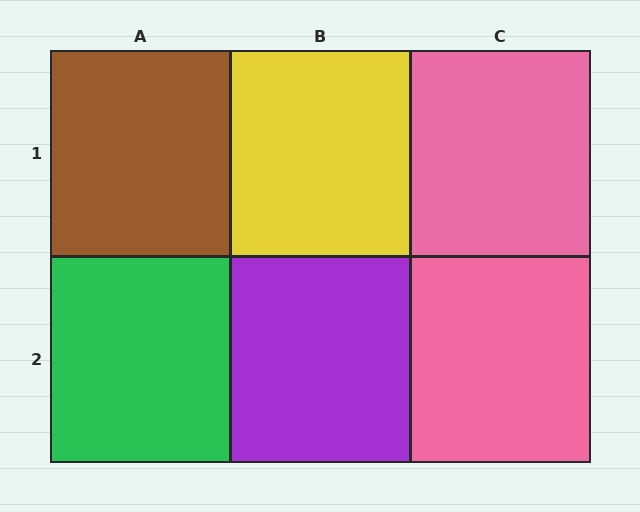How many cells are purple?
1 cell is purple.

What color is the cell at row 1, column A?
Brown.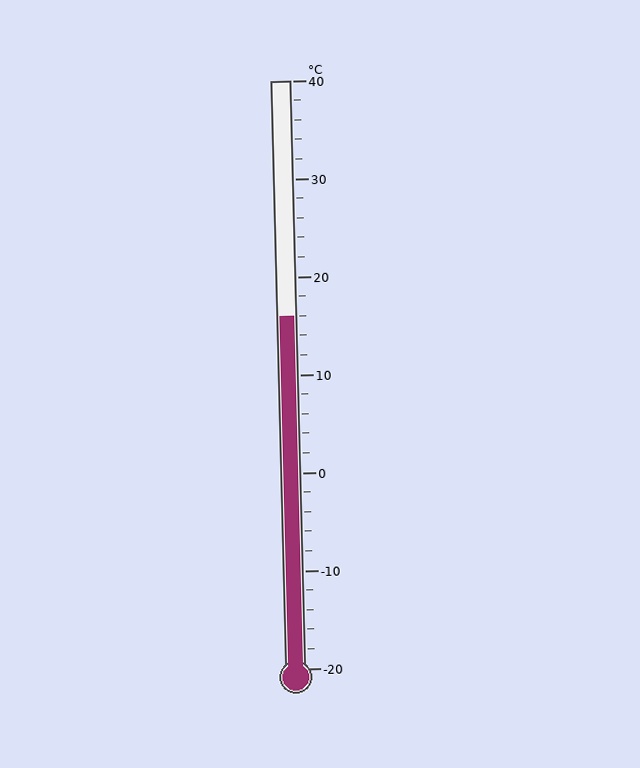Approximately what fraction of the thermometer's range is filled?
The thermometer is filled to approximately 60% of its range.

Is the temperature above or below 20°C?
The temperature is below 20°C.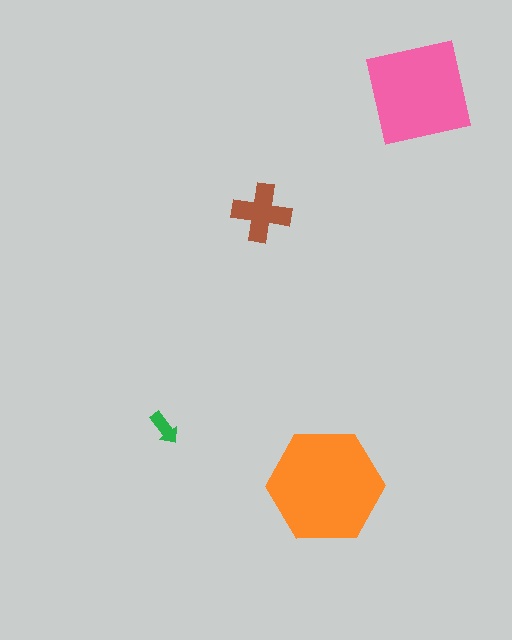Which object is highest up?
The pink square is topmost.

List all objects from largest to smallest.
The orange hexagon, the pink square, the brown cross, the green arrow.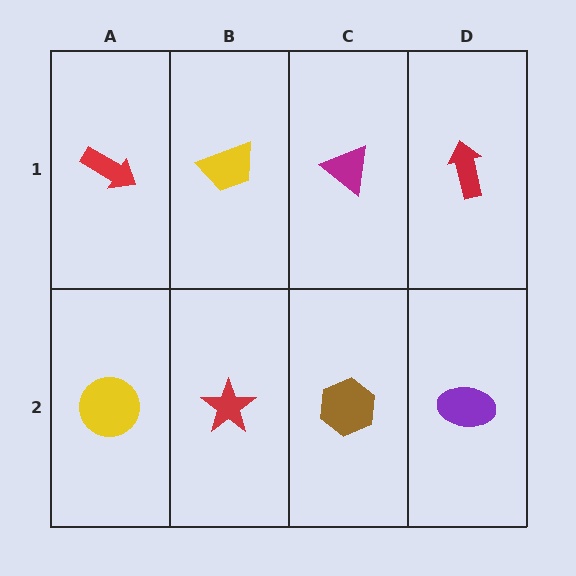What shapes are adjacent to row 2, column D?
A red arrow (row 1, column D), a brown hexagon (row 2, column C).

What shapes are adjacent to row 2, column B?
A yellow trapezoid (row 1, column B), a yellow circle (row 2, column A), a brown hexagon (row 2, column C).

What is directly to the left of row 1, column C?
A yellow trapezoid.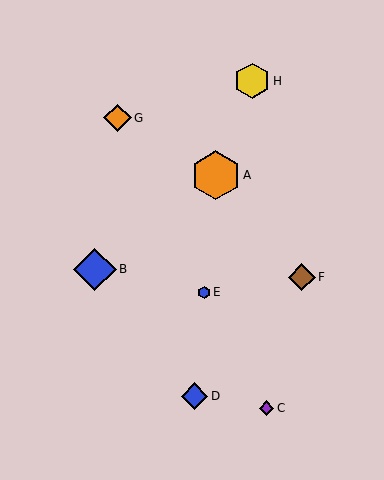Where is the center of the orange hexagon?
The center of the orange hexagon is at (216, 175).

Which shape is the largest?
The orange hexagon (labeled A) is the largest.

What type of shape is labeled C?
Shape C is a purple diamond.